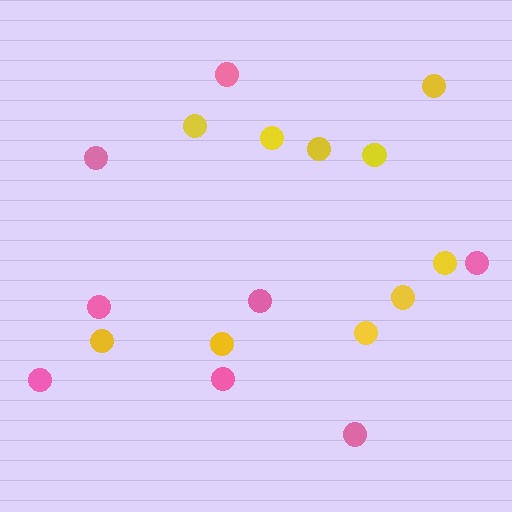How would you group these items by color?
There are 2 groups: one group of pink circles (8) and one group of yellow circles (10).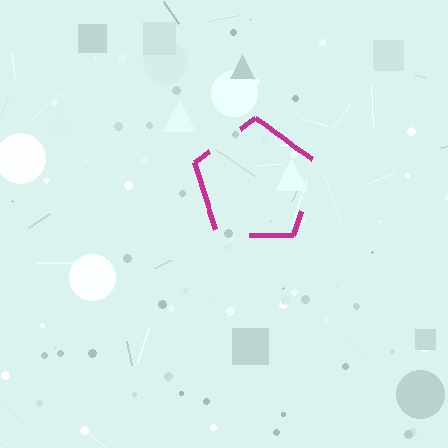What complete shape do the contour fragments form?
The contour fragments form a pentagon.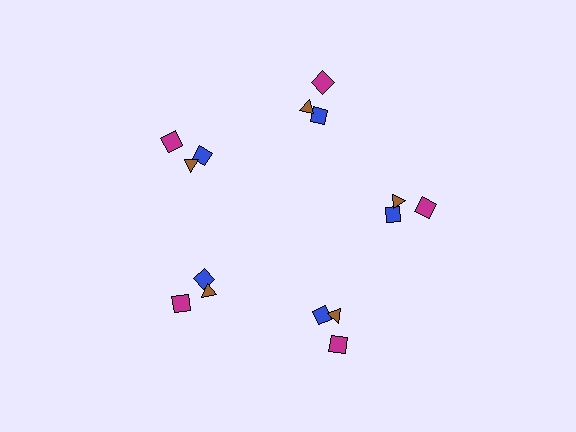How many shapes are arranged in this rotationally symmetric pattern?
There are 15 shapes, arranged in 5 groups of 3.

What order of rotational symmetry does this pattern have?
This pattern has 5-fold rotational symmetry.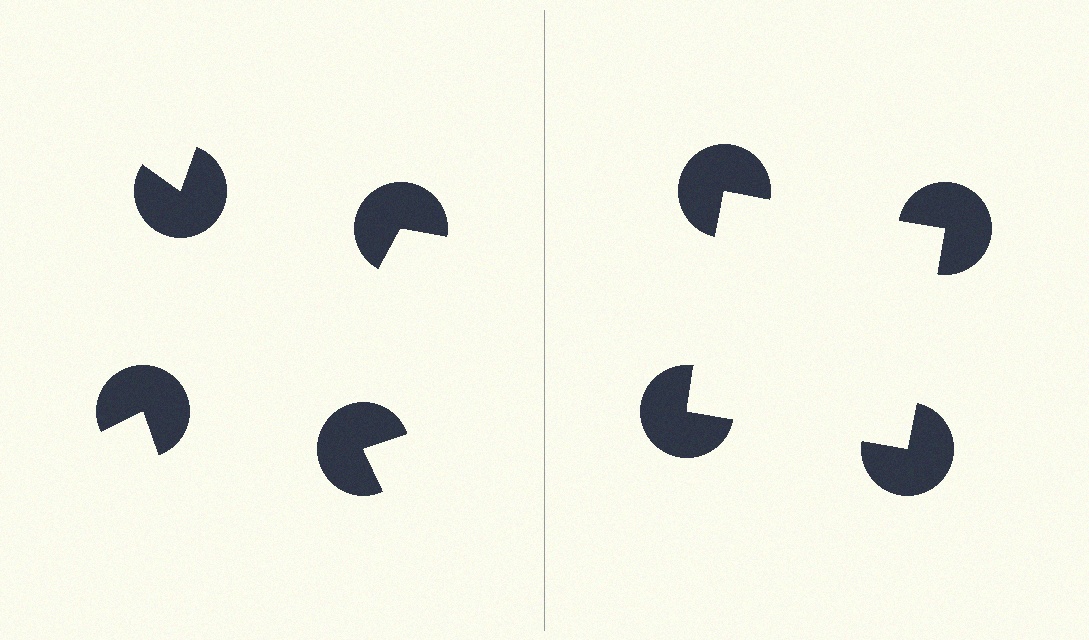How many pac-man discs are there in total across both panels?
8 — 4 on each side.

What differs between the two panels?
The pac-man discs are positioned identically on both sides; only the wedge orientations differ. On the right they align to a square; on the left they are misaligned.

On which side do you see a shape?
An illusory square appears on the right side. On the left side the wedge cuts are rotated, so no coherent shape forms.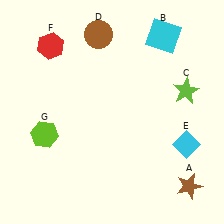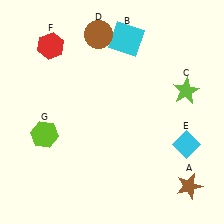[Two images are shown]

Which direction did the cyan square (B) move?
The cyan square (B) moved left.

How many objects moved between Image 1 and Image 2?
1 object moved between the two images.